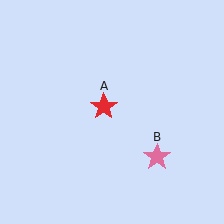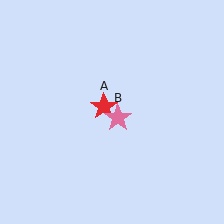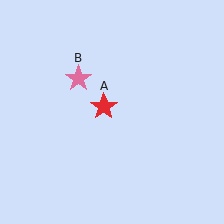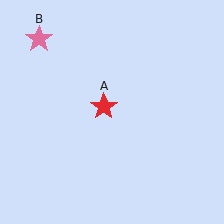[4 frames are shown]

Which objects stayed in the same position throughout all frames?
Red star (object A) remained stationary.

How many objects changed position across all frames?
1 object changed position: pink star (object B).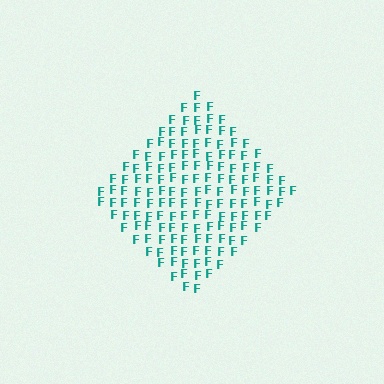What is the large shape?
The large shape is a diamond.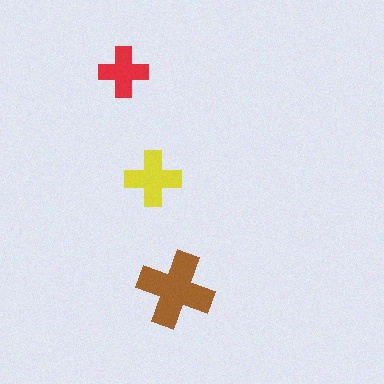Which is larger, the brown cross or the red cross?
The brown one.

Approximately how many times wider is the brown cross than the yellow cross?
About 1.5 times wider.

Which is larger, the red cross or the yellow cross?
The yellow one.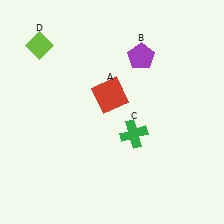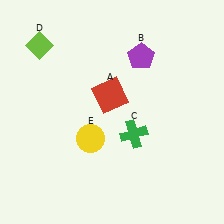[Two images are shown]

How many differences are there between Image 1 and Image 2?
There is 1 difference between the two images.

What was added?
A yellow circle (E) was added in Image 2.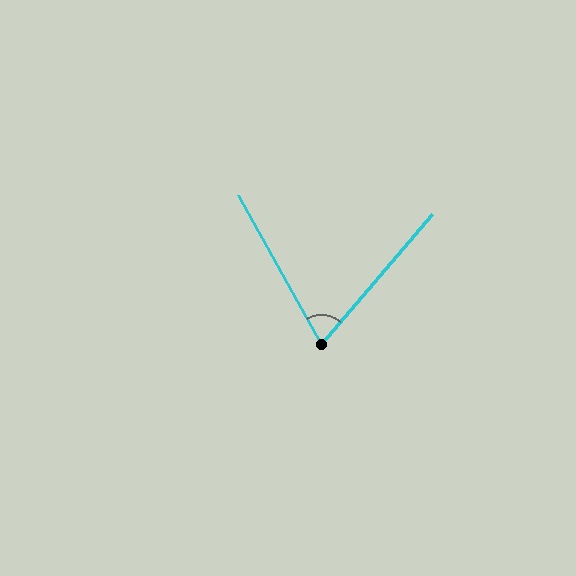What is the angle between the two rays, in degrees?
Approximately 70 degrees.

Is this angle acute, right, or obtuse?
It is acute.